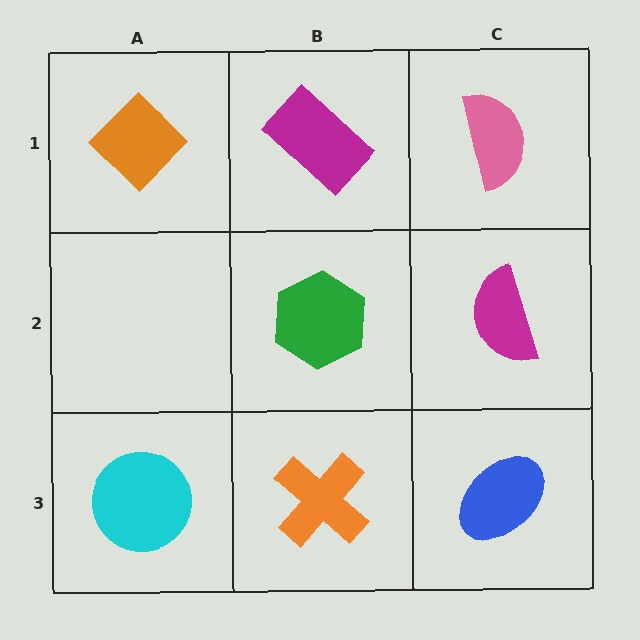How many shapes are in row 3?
3 shapes.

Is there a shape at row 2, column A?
No, that cell is empty.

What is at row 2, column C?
A magenta semicircle.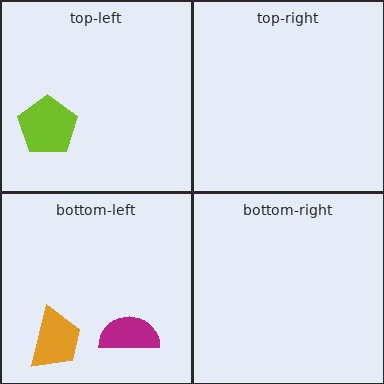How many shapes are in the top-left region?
1.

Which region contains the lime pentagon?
The top-left region.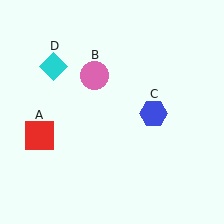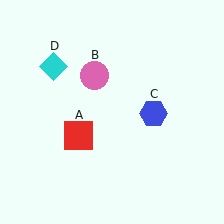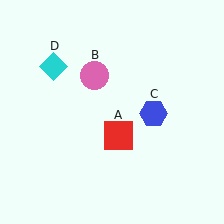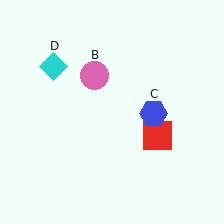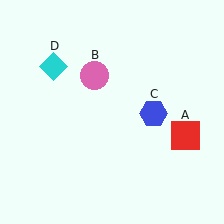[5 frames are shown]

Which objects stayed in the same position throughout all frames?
Pink circle (object B) and blue hexagon (object C) and cyan diamond (object D) remained stationary.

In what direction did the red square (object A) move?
The red square (object A) moved right.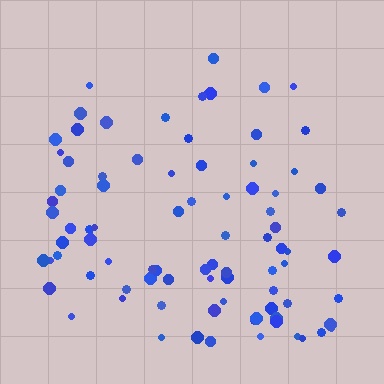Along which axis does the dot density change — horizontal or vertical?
Vertical.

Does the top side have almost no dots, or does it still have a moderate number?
Still a moderate number, just noticeably fewer than the bottom.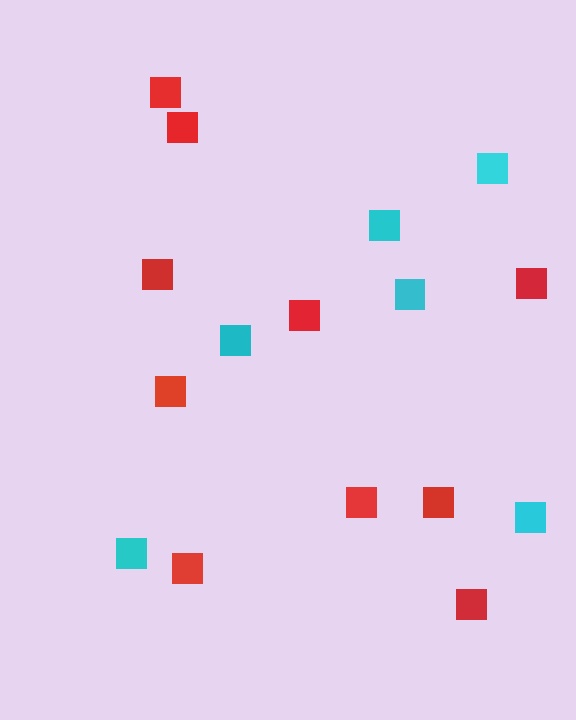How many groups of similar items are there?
There are 2 groups: one group of red squares (10) and one group of cyan squares (6).